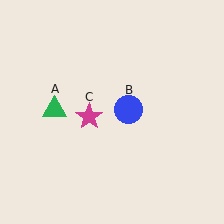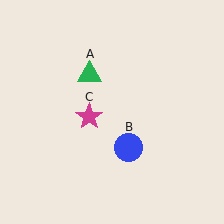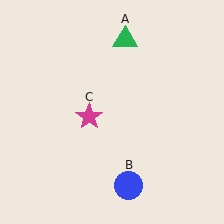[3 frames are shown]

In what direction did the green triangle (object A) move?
The green triangle (object A) moved up and to the right.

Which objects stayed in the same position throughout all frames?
Magenta star (object C) remained stationary.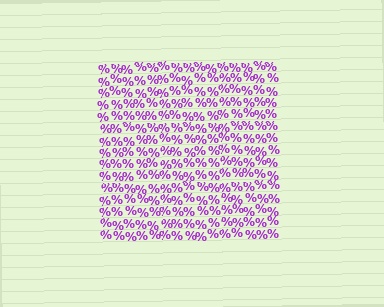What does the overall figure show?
The overall figure shows a square.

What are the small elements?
The small elements are percent signs.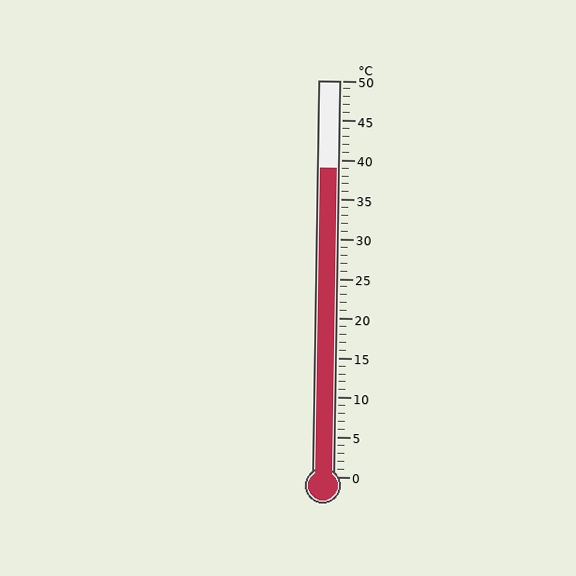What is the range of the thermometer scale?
The thermometer scale ranges from 0°C to 50°C.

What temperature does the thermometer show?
The thermometer shows approximately 39°C.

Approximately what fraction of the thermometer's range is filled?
The thermometer is filled to approximately 80% of its range.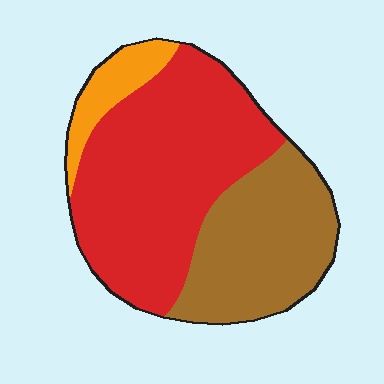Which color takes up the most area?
Red, at roughly 55%.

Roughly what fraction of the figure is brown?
Brown covers about 35% of the figure.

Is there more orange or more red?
Red.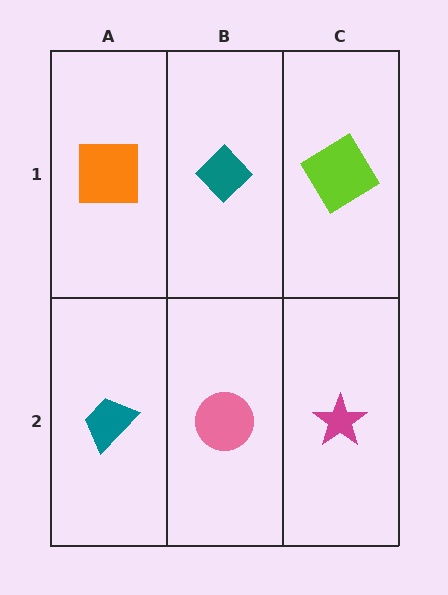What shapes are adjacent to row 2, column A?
An orange square (row 1, column A), a pink circle (row 2, column B).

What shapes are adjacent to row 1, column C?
A magenta star (row 2, column C), a teal diamond (row 1, column B).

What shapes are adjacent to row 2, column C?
A lime diamond (row 1, column C), a pink circle (row 2, column B).